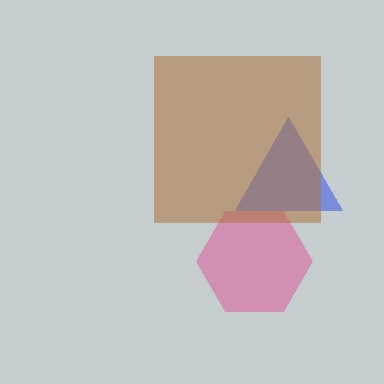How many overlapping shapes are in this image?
There are 3 overlapping shapes in the image.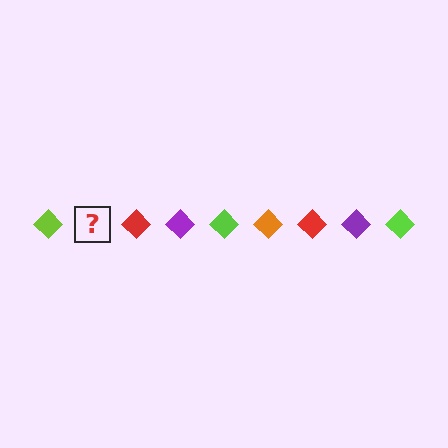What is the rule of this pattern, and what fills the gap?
The rule is that the pattern cycles through lime, orange, red, purple diamonds. The gap should be filled with an orange diamond.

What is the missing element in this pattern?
The missing element is an orange diamond.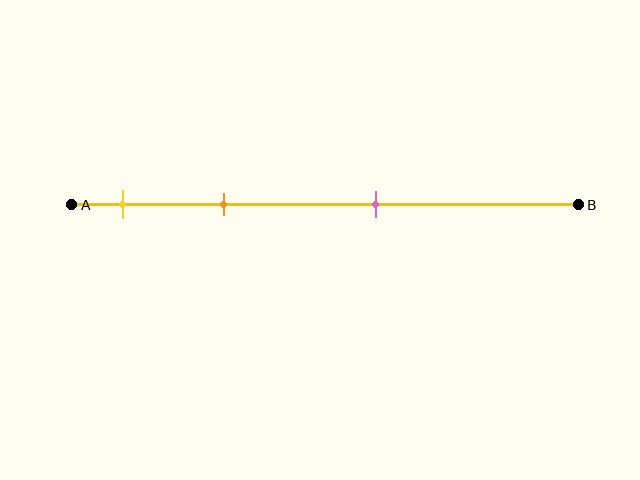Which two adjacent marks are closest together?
The yellow and orange marks are the closest adjacent pair.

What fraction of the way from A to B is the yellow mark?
The yellow mark is approximately 10% (0.1) of the way from A to B.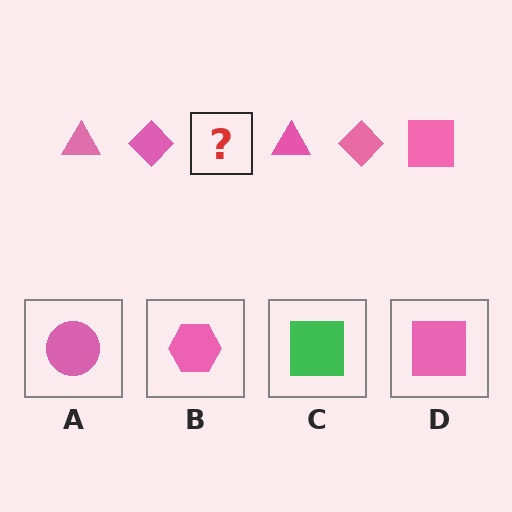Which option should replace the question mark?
Option D.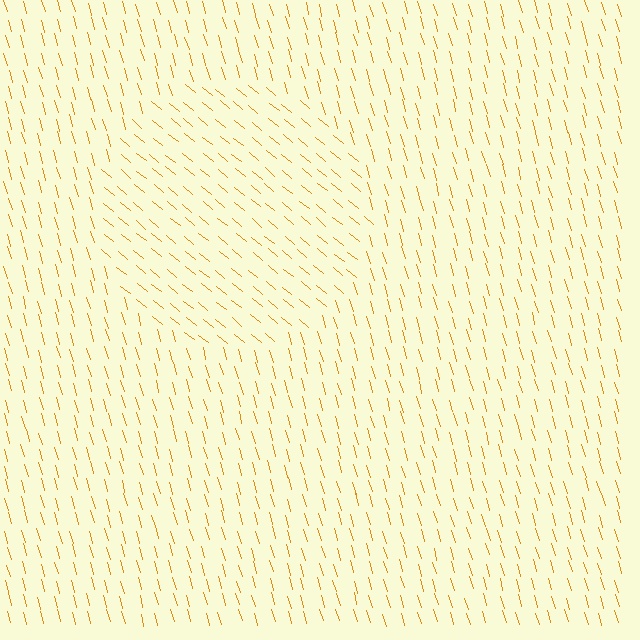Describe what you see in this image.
The image is filled with small orange line segments. A circle region in the image has lines oriented differently from the surrounding lines, creating a visible texture boundary.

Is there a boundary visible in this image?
Yes, there is a texture boundary formed by a change in line orientation.